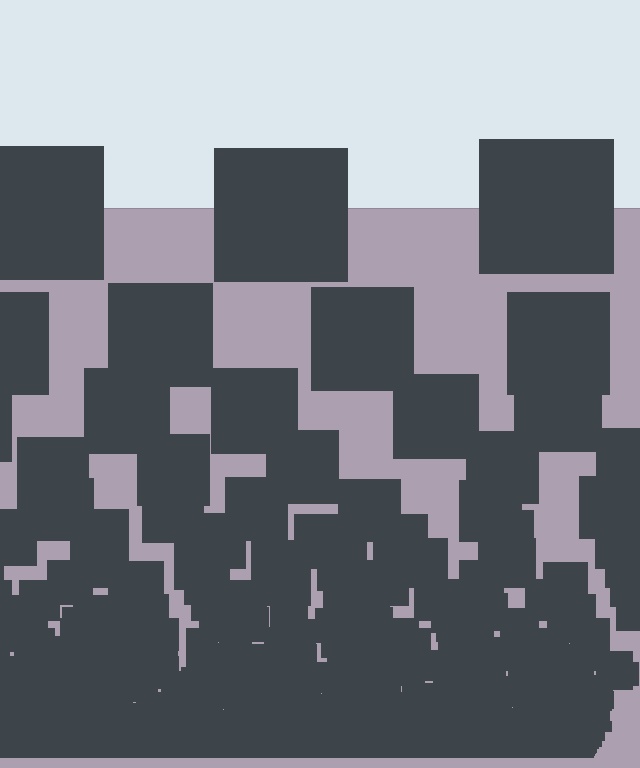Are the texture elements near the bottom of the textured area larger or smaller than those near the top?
Smaller. The gradient is inverted — elements near the bottom are smaller and denser.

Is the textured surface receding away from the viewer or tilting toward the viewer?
The surface appears to tilt toward the viewer. Texture elements get larger and sparser toward the top.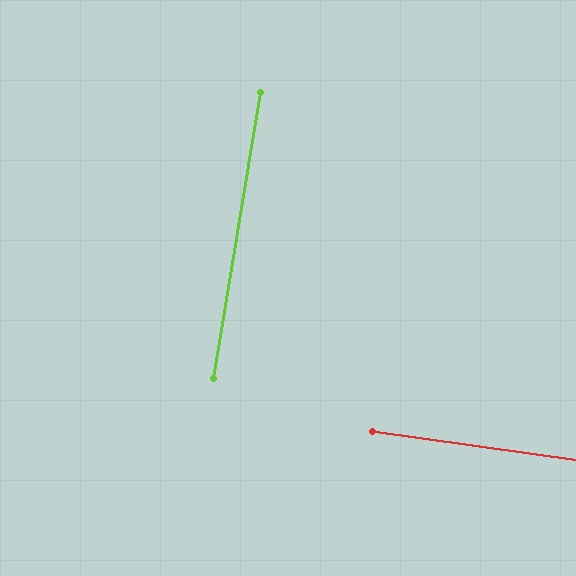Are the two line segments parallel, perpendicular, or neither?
Perpendicular — they meet at approximately 89°.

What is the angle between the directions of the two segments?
Approximately 89 degrees.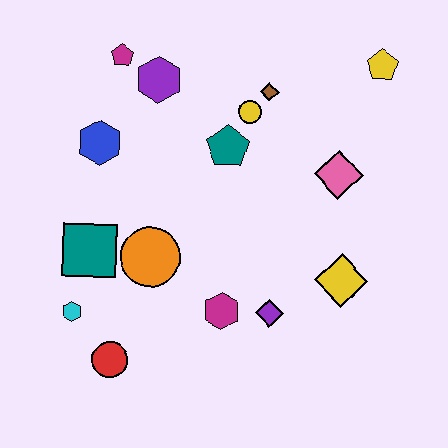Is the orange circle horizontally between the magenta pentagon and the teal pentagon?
Yes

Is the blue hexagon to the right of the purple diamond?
No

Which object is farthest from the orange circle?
The yellow pentagon is farthest from the orange circle.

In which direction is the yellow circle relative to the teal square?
The yellow circle is to the right of the teal square.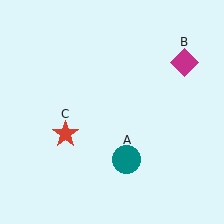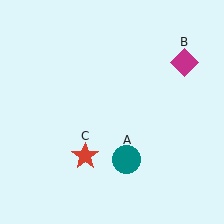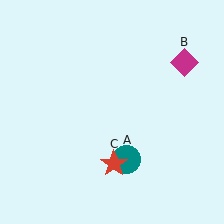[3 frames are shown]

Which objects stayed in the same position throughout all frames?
Teal circle (object A) and magenta diamond (object B) remained stationary.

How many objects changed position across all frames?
1 object changed position: red star (object C).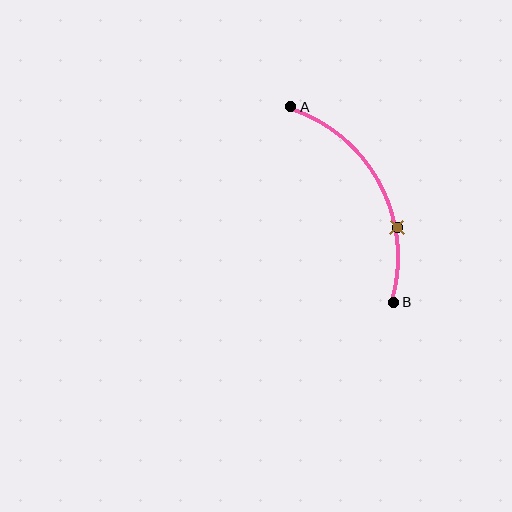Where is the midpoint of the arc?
The arc midpoint is the point on the curve farthest from the straight line joining A and B. It sits to the right of that line.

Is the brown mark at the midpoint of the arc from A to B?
No. The brown mark lies on the arc but is closer to endpoint B. The arc midpoint would be at the point on the curve equidistant along the arc from both A and B.